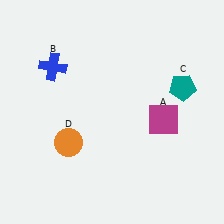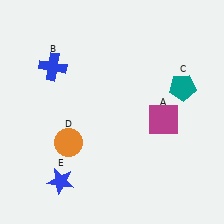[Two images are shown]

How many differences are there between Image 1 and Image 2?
There is 1 difference between the two images.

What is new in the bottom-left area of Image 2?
A blue star (E) was added in the bottom-left area of Image 2.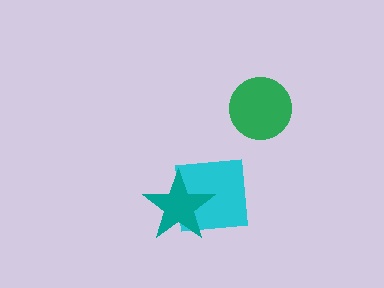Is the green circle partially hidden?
No, no other shape covers it.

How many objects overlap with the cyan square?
1 object overlaps with the cyan square.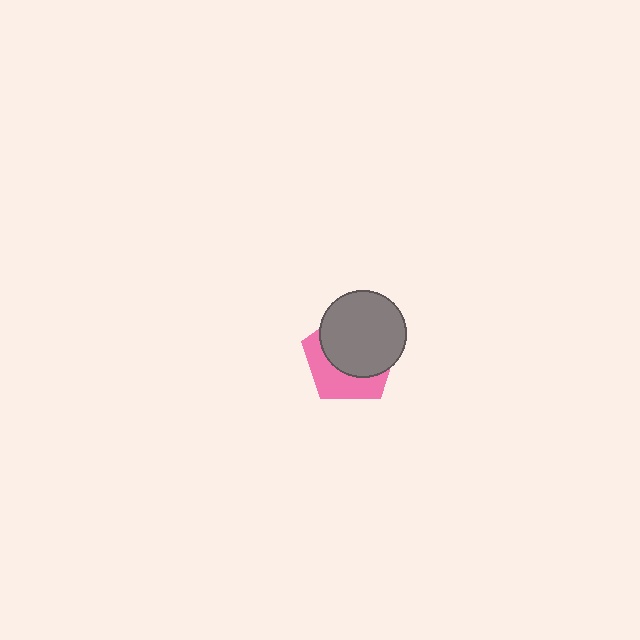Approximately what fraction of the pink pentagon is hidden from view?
Roughly 61% of the pink pentagon is hidden behind the gray circle.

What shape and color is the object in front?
The object in front is a gray circle.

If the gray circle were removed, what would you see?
You would see the complete pink pentagon.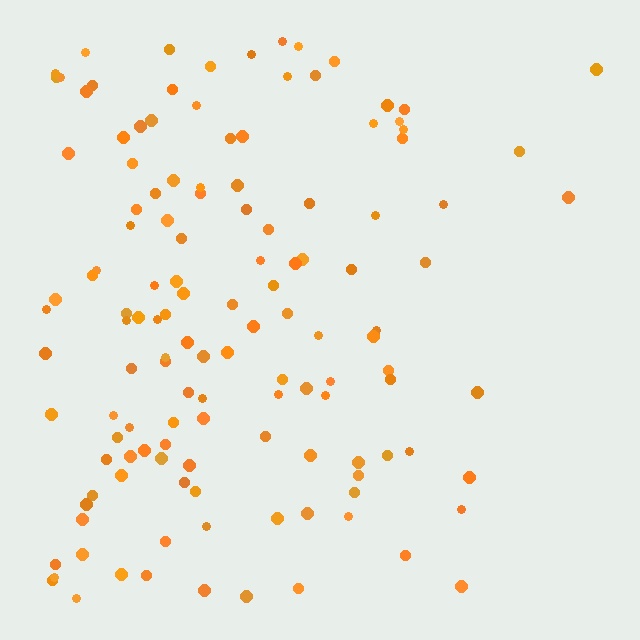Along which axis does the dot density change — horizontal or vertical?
Horizontal.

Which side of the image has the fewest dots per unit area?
The right.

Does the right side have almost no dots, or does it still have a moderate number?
Still a moderate number, just noticeably fewer than the left.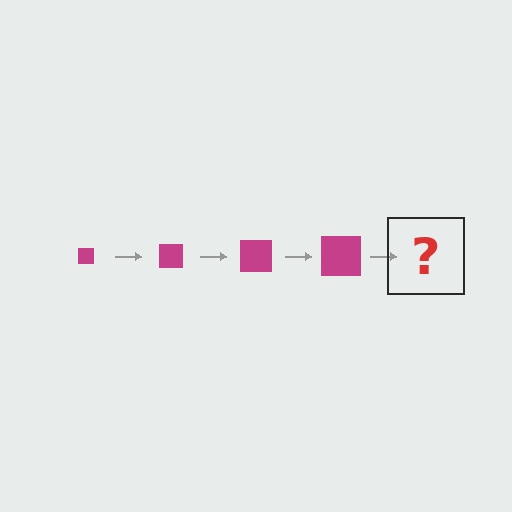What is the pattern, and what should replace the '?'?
The pattern is that the square gets progressively larger each step. The '?' should be a magenta square, larger than the previous one.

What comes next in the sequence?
The next element should be a magenta square, larger than the previous one.